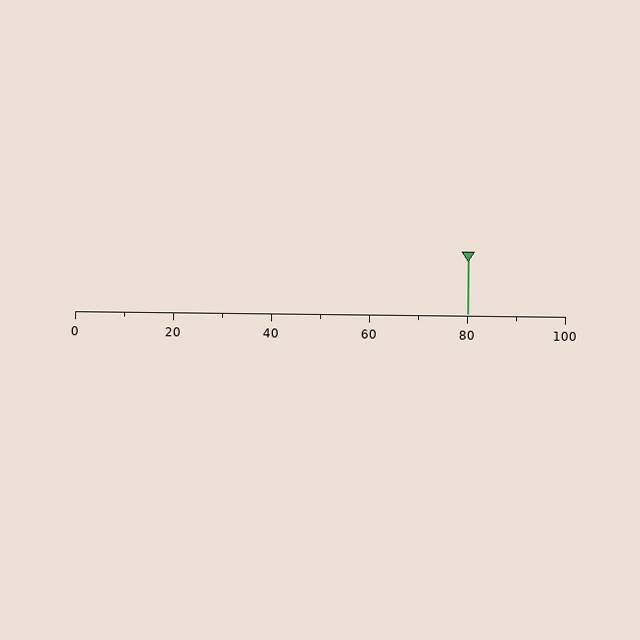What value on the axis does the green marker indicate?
The marker indicates approximately 80.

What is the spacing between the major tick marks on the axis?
The major ticks are spaced 20 apart.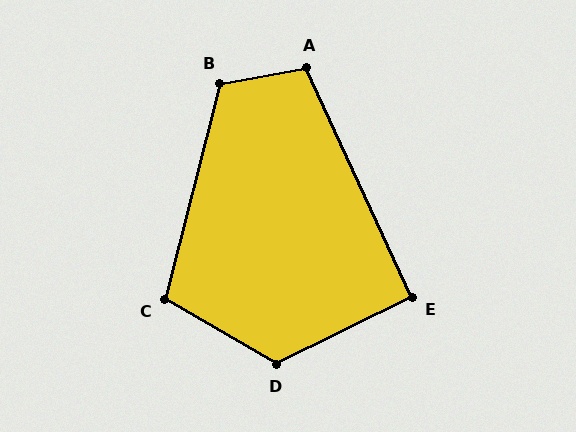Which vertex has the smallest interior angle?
E, at approximately 91 degrees.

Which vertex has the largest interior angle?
D, at approximately 124 degrees.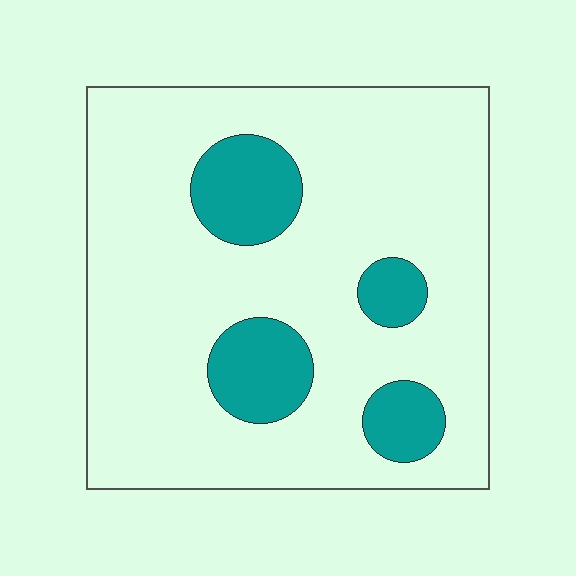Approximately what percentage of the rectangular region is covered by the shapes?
Approximately 15%.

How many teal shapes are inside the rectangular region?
4.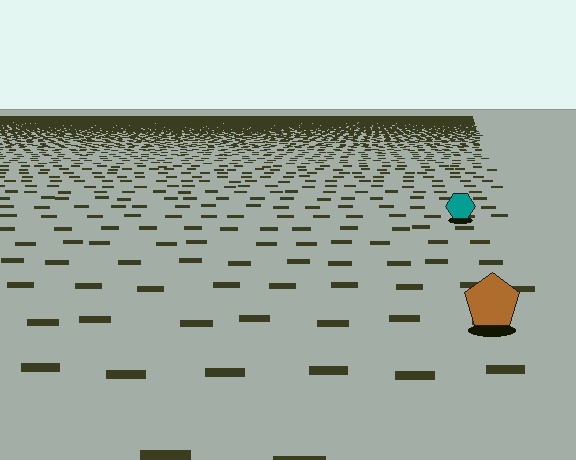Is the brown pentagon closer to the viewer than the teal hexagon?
Yes. The brown pentagon is closer — you can tell from the texture gradient: the ground texture is coarser near it.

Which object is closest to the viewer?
The brown pentagon is closest. The texture marks near it are larger and more spread out.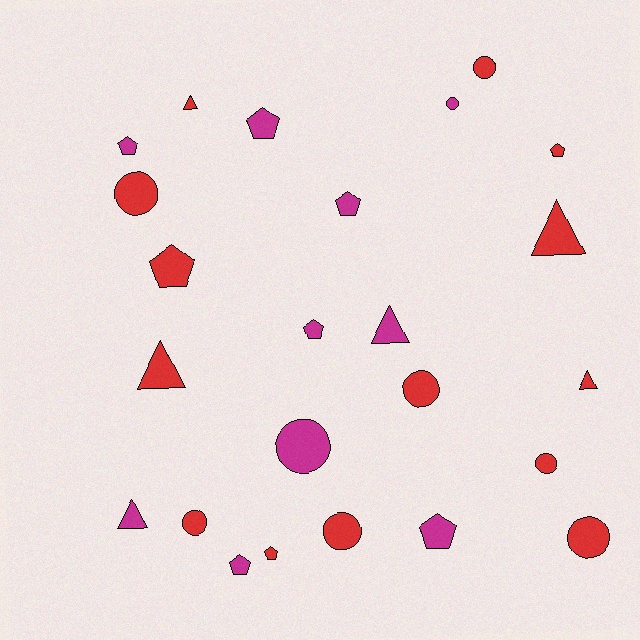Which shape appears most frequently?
Circle, with 9 objects.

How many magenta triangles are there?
There are 2 magenta triangles.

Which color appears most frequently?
Red, with 14 objects.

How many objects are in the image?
There are 24 objects.